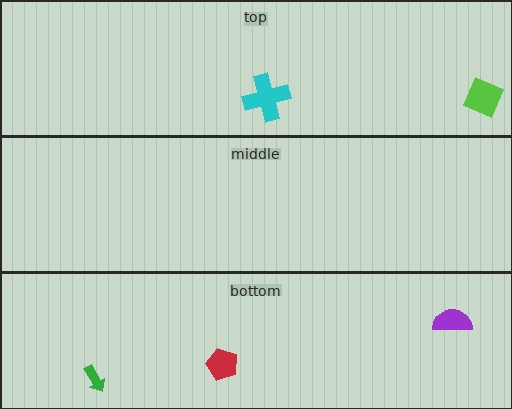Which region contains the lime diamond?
The top region.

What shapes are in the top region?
The cyan cross, the lime diamond.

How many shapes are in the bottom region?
3.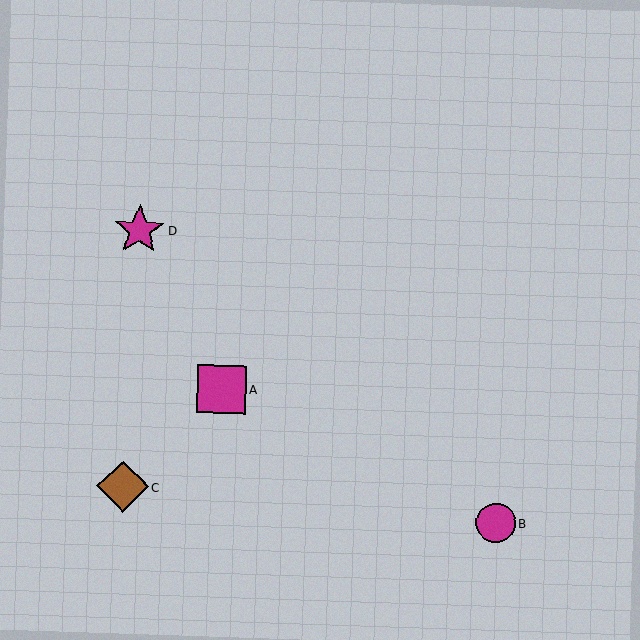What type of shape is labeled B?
Shape B is a magenta circle.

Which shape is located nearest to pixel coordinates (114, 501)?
The brown diamond (labeled C) at (123, 486) is nearest to that location.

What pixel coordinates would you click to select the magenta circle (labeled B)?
Click at (496, 523) to select the magenta circle B.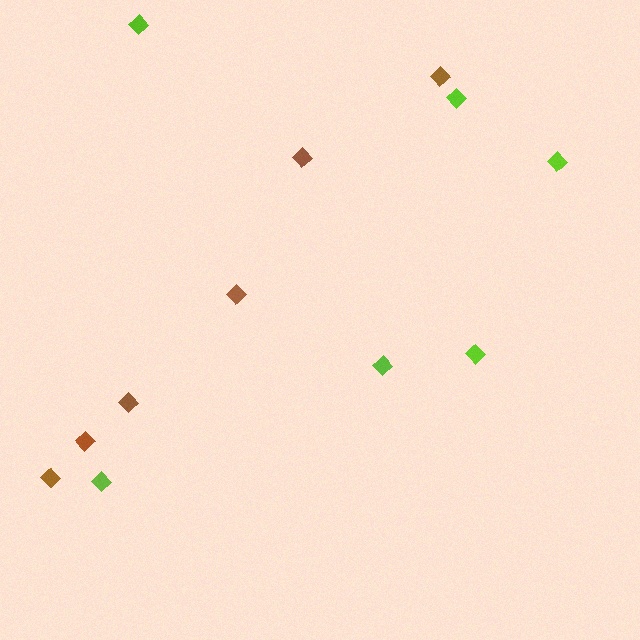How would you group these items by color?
There are 2 groups: one group of brown diamonds (6) and one group of lime diamonds (6).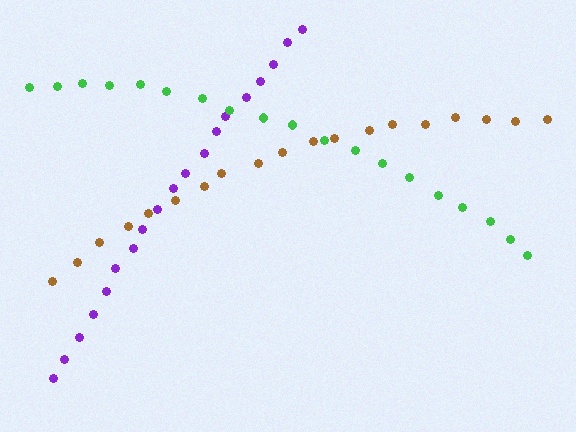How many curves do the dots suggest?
There are 3 distinct paths.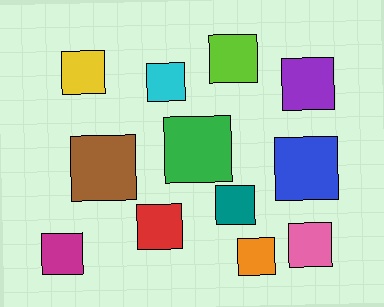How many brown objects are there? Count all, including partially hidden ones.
There is 1 brown object.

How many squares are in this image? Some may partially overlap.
There are 12 squares.